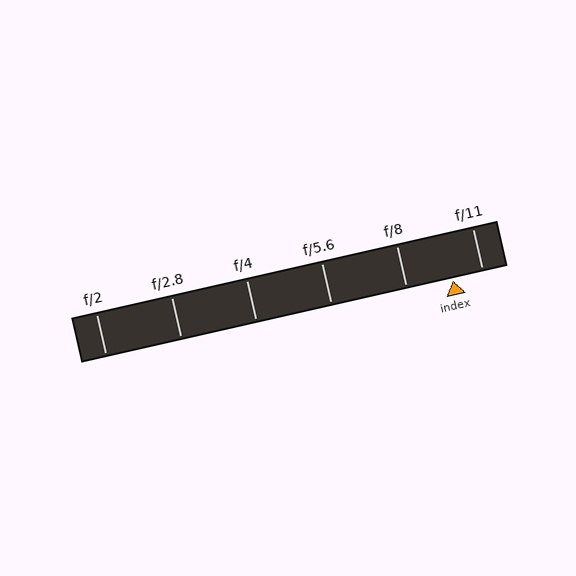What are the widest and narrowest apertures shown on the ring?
The widest aperture shown is f/2 and the narrowest is f/11.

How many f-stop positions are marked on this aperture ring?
There are 6 f-stop positions marked.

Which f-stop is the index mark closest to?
The index mark is closest to f/11.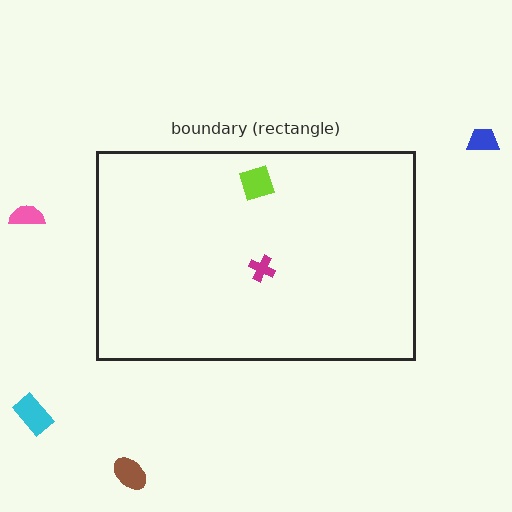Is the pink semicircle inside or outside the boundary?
Outside.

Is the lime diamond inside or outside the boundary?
Inside.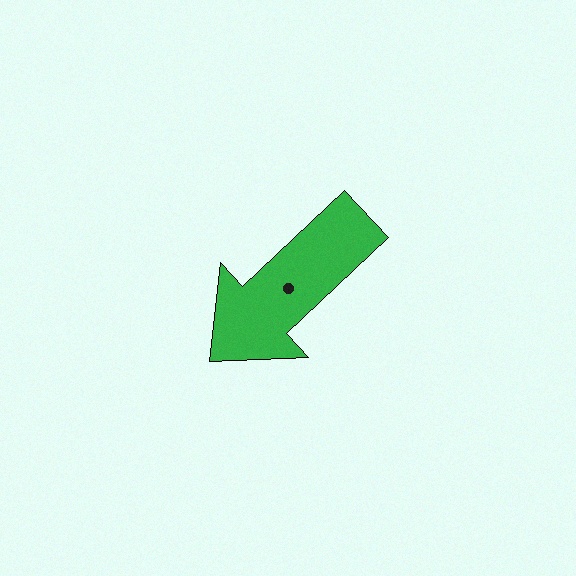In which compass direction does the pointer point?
Southwest.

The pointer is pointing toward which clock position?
Roughly 8 o'clock.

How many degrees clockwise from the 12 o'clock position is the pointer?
Approximately 227 degrees.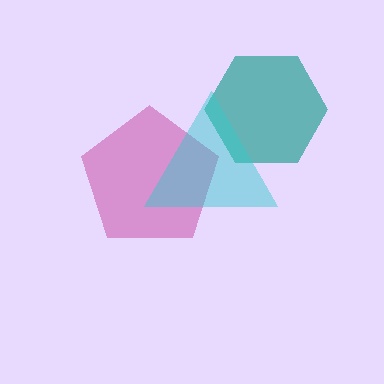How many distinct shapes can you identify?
There are 3 distinct shapes: a magenta pentagon, a teal hexagon, a cyan triangle.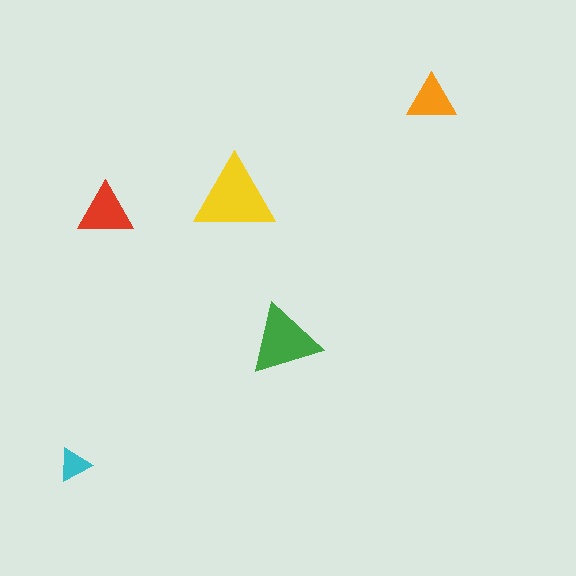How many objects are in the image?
There are 5 objects in the image.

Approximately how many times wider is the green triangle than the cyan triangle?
About 2 times wider.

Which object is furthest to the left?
The cyan triangle is leftmost.